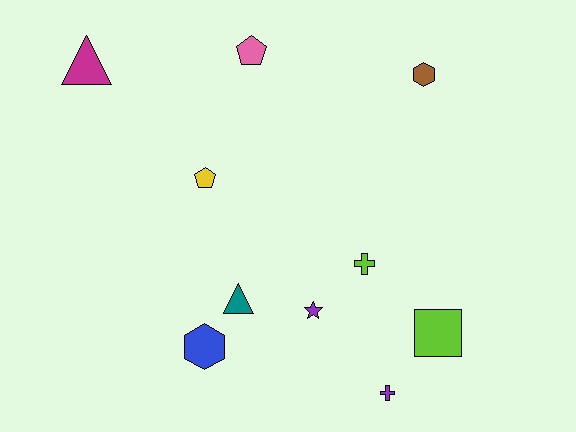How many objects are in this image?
There are 10 objects.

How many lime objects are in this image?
There are 2 lime objects.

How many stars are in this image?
There is 1 star.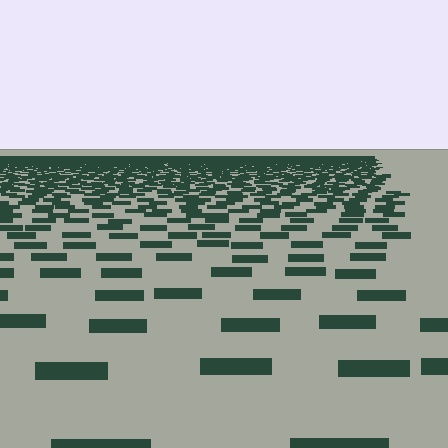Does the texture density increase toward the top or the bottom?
Density increases toward the top.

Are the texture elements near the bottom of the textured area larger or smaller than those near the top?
Larger. Near the bottom, elements are closer to the viewer and appear at a bigger on-screen size.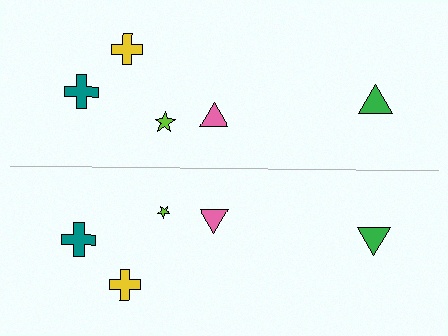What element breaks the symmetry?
The lime star on the bottom side has a different size than its mirror counterpart.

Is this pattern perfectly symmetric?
No, the pattern is not perfectly symmetric. The lime star on the bottom side has a different size than its mirror counterpart.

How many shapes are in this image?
There are 10 shapes in this image.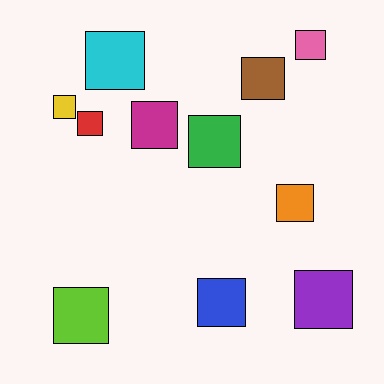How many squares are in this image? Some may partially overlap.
There are 11 squares.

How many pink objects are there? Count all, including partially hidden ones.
There is 1 pink object.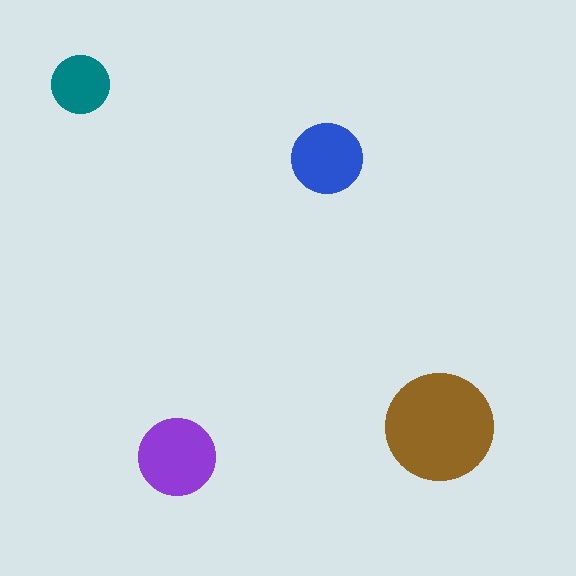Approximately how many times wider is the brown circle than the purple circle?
About 1.5 times wider.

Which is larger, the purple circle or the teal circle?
The purple one.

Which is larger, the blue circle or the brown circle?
The brown one.